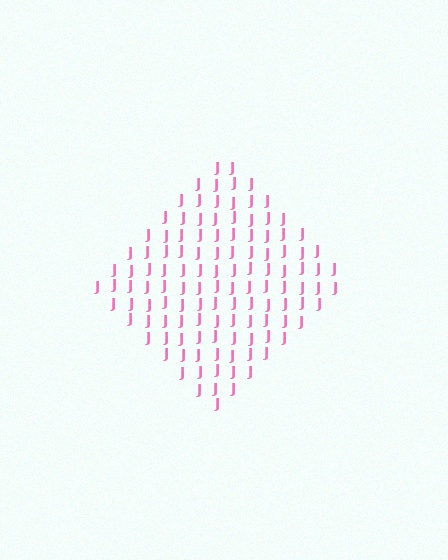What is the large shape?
The large shape is a diamond.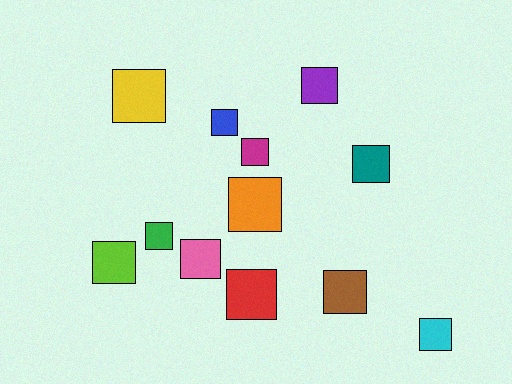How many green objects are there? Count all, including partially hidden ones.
There is 1 green object.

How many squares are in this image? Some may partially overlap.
There are 12 squares.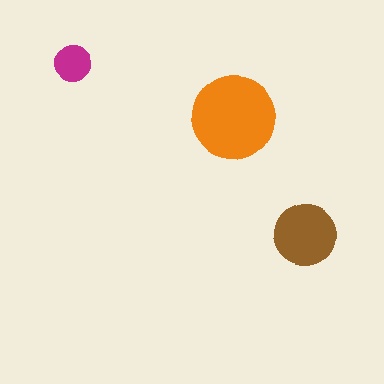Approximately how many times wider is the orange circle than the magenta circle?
About 2.5 times wider.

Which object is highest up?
The magenta circle is topmost.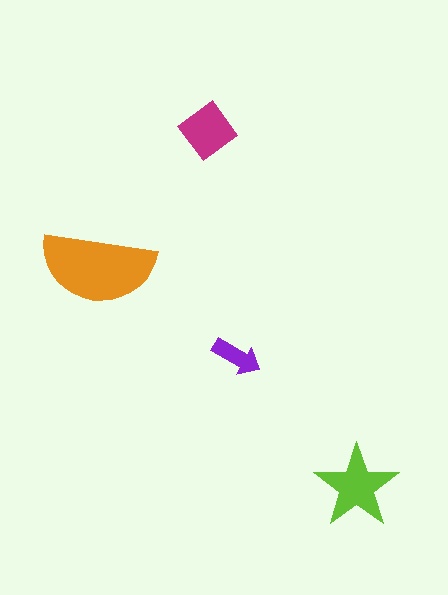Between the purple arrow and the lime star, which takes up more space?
The lime star.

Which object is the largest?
The orange semicircle.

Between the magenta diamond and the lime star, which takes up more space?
The lime star.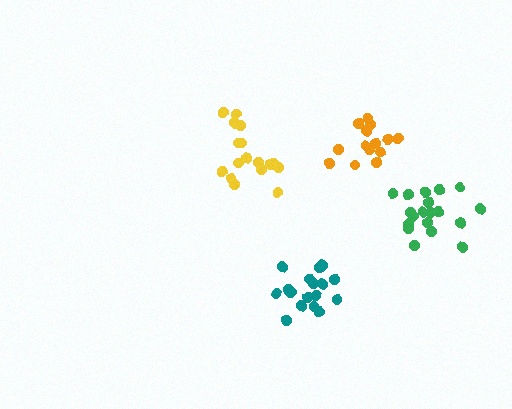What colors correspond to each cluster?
The clusters are colored: orange, green, yellow, teal.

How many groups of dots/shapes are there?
There are 4 groups.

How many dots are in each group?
Group 1: 15 dots, Group 2: 19 dots, Group 3: 18 dots, Group 4: 17 dots (69 total).